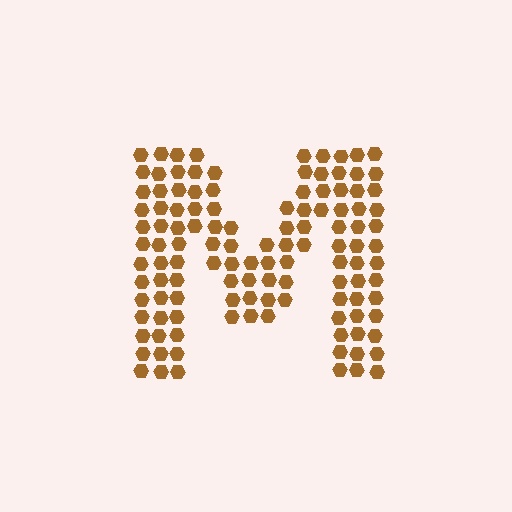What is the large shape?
The large shape is the letter M.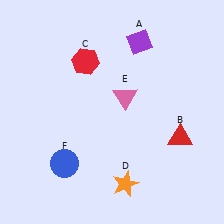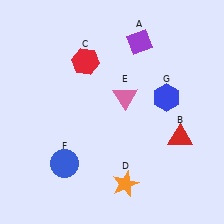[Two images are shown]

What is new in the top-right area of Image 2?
A blue hexagon (G) was added in the top-right area of Image 2.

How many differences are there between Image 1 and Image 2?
There is 1 difference between the two images.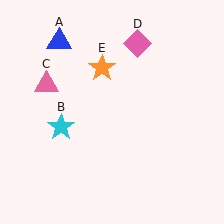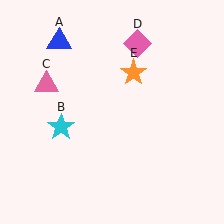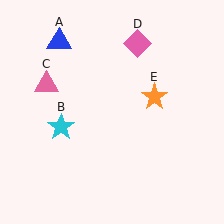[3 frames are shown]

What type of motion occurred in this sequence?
The orange star (object E) rotated clockwise around the center of the scene.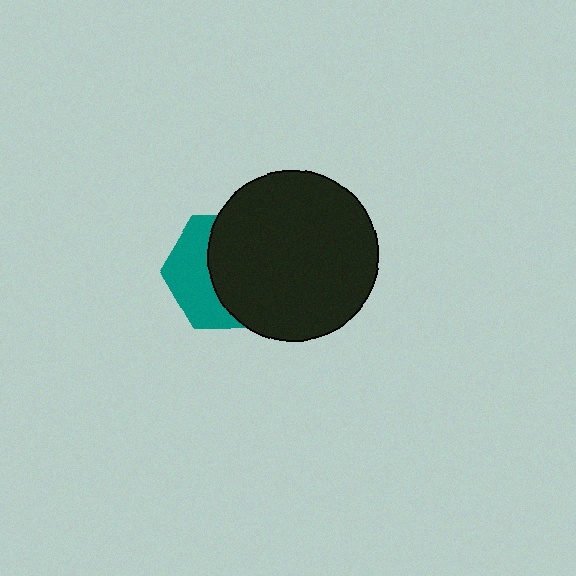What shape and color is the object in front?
The object in front is a black circle.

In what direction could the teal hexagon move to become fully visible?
The teal hexagon could move left. That would shift it out from behind the black circle entirely.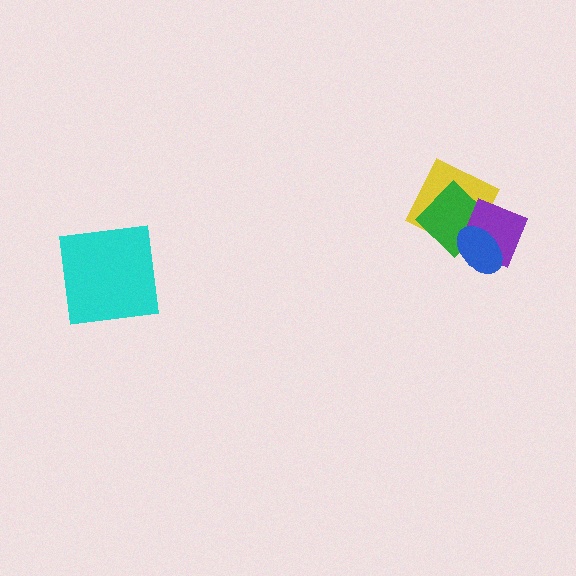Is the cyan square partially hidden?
No, no other shape covers it.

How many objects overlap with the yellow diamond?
3 objects overlap with the yellow diamond.